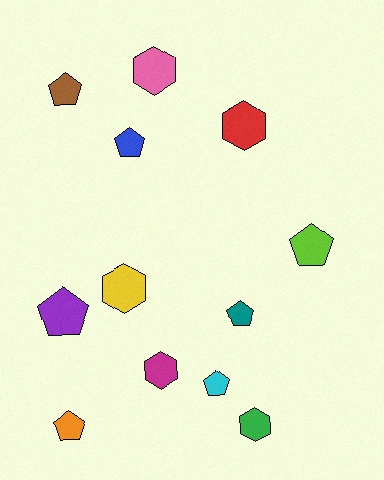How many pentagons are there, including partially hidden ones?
There are 7 pentagons.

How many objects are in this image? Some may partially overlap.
There are 12 objects.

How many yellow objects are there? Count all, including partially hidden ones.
There is 1 yellow object.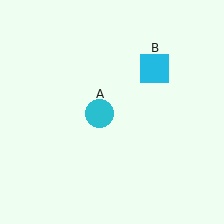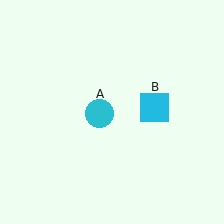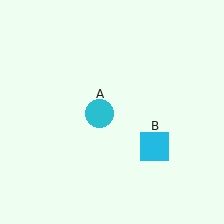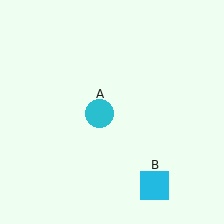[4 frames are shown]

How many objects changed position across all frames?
1 object changed position: cyan square (object B).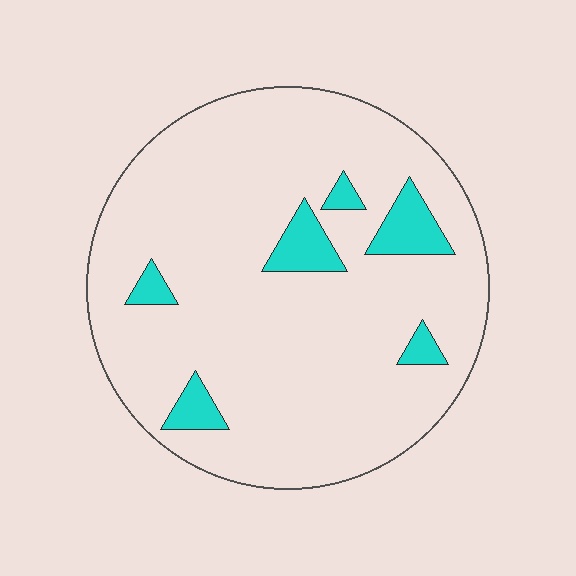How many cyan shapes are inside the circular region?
6.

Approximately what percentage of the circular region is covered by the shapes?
Approximately 10%.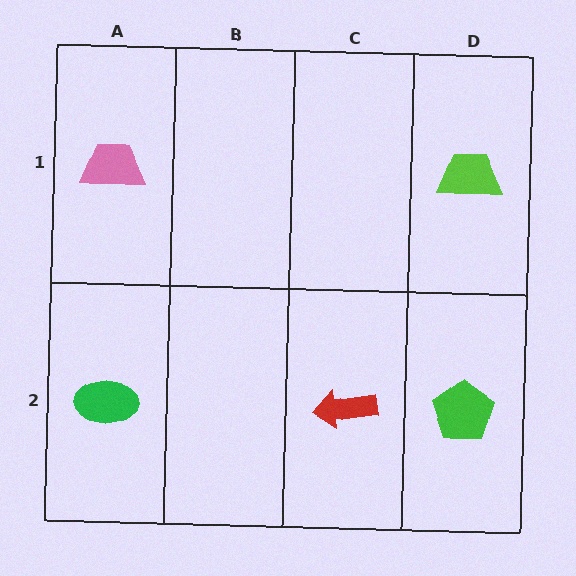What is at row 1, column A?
A pink trapezoid.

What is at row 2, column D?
A green pentagon.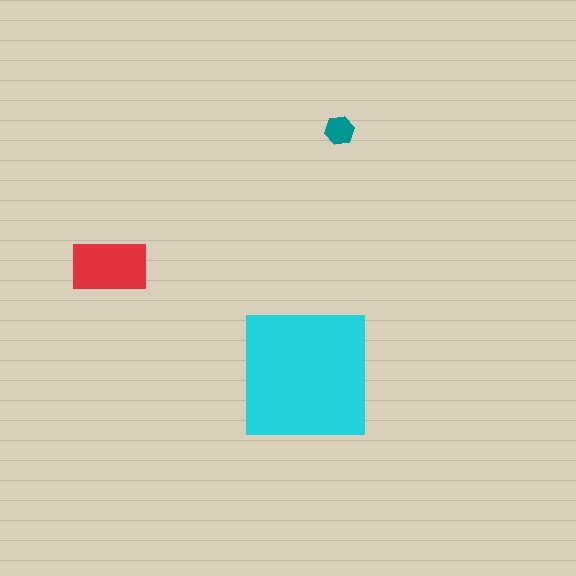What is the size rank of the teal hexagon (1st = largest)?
3rd.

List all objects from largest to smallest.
The cyan square, the red rectangle, the teal hexagon.